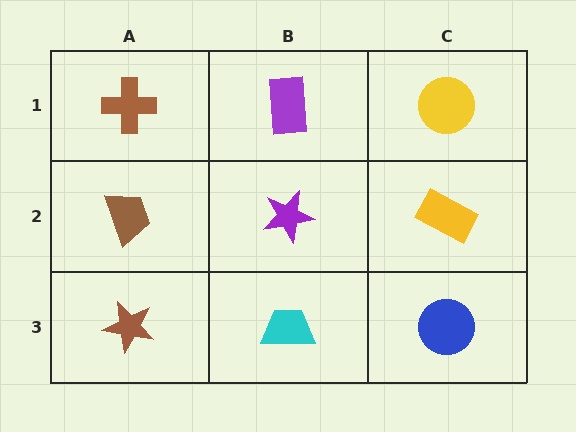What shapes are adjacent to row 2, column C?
A yellow circle (row 1, column C), a blue circle (row 3, column C), a purple star (row 2, column B).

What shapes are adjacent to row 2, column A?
A brown cross (row 1, column A), a brown star (row 3, column A), a purple star (row 2, column B).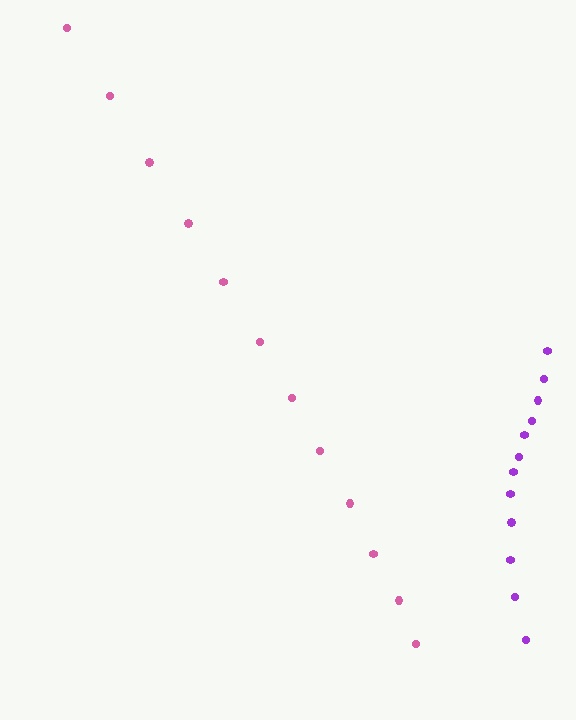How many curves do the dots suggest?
There are 2 distinct paths.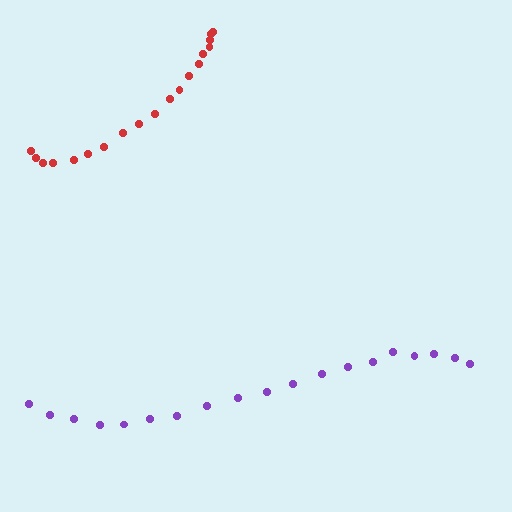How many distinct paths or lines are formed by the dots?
There are 2 distinct paths.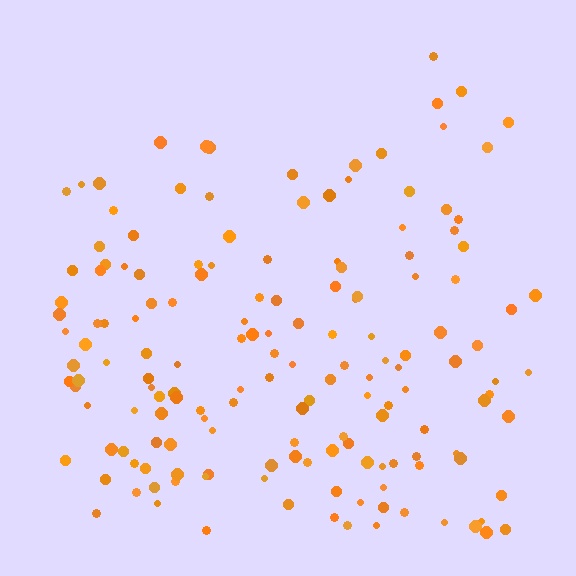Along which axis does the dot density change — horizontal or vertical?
Vertical.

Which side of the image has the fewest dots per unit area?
The top.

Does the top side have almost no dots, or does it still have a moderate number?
Still a moderate number, just noticeably fewer than the bottom.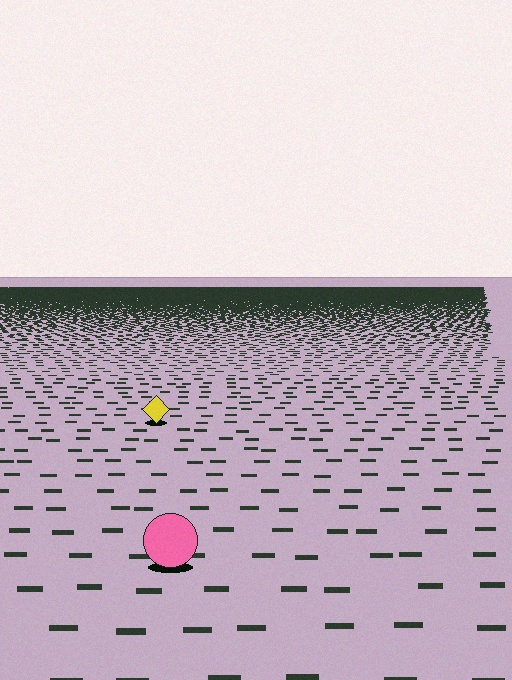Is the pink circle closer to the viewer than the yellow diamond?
Yes. The pink circle is closer — you can tell from the texture gradient: the ground texture is coarser near it.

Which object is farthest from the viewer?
The yellow diamond is farthest from the viewer. It appears smaller and the ground texture around it is denser.